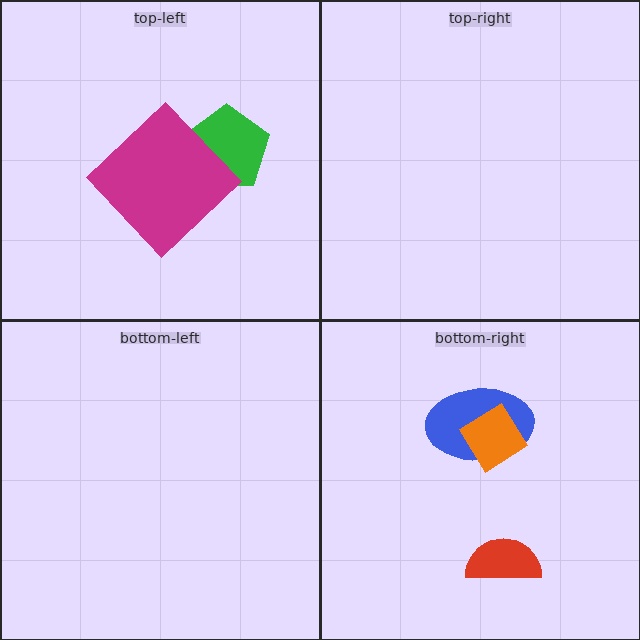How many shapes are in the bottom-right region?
3.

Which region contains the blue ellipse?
The bottom-right region.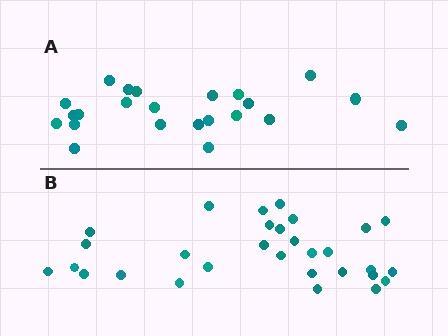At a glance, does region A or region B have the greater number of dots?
Region B (the bottom region) has more dots.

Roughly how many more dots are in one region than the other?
Region B has roughly 8 or so more dots than region A.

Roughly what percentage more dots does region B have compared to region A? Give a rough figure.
About 30% more.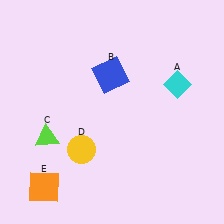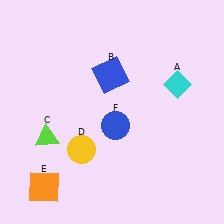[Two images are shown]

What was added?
A blue circle (F) was added in Image 2.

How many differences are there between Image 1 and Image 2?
There is 1 difference between the two images.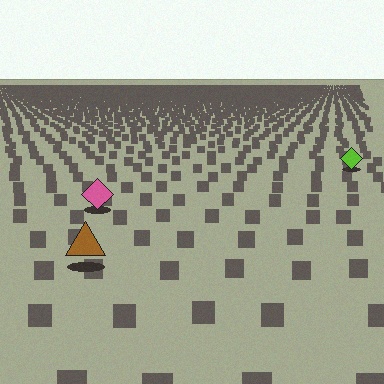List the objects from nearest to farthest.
From nearest to farthest: the brown triangle, the pink diamond, the lime diamond.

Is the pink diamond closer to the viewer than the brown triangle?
No. The brown triangle is closer — you can tell from the texture gradient: the ground texture is coarser near it.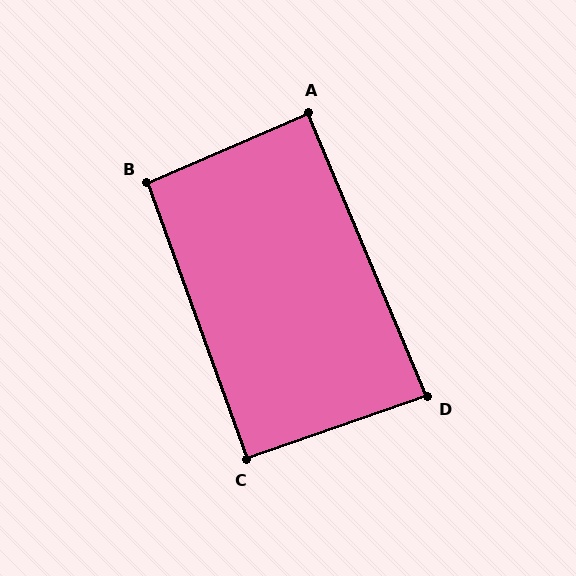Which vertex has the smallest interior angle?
D, at approximately 86 degrees.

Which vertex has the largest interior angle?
B, at approximately 94 degrees.